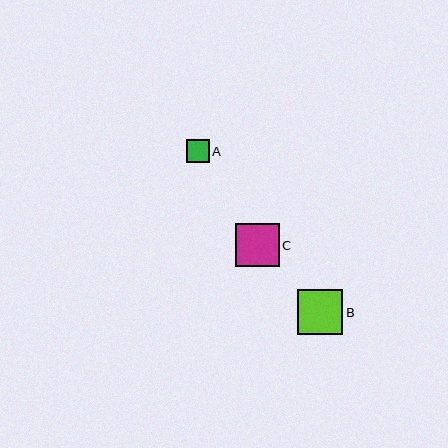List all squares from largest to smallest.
From largest to smallest: B, C, A.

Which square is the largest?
Square B is the largest with a size of approximately 45 pixels.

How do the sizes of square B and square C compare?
Square B and square C are approximately the same size.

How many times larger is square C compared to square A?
Square C is approximately 1.9 times the size of square A.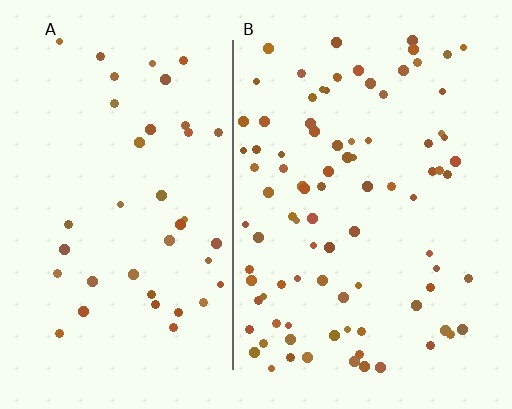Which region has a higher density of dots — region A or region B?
B (the right).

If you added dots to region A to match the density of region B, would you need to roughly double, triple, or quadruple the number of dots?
Approximately double.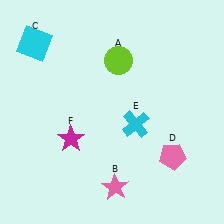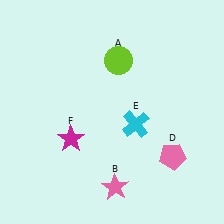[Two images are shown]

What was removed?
The cyan square (C) was removed in Image 2.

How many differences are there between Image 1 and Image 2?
There is 1 difference between the two images.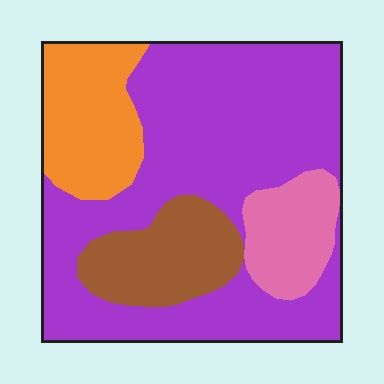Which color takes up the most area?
Purple, at roughly 60%.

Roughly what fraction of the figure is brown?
Brown covers around 15% of the figure.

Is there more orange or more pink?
Orange.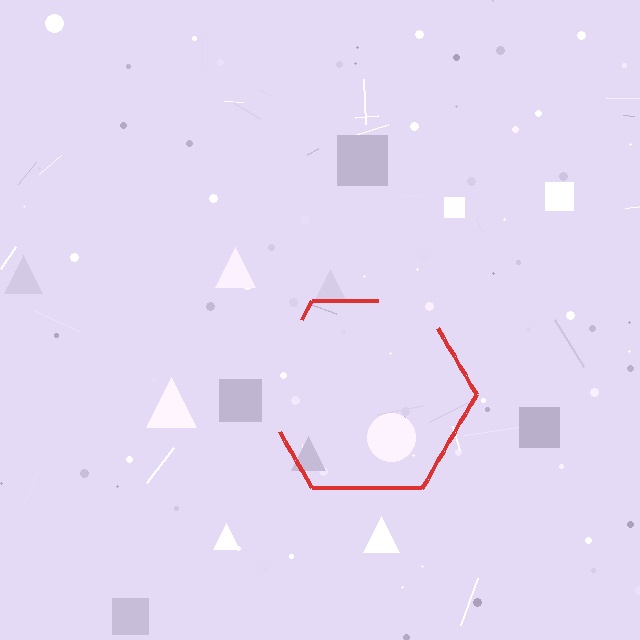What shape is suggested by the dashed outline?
The dashed outline suggests a hexagon.